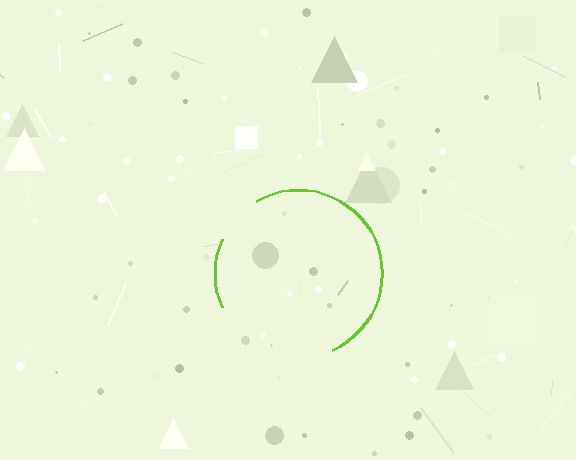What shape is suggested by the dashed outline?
The dashed outline suggests a circle.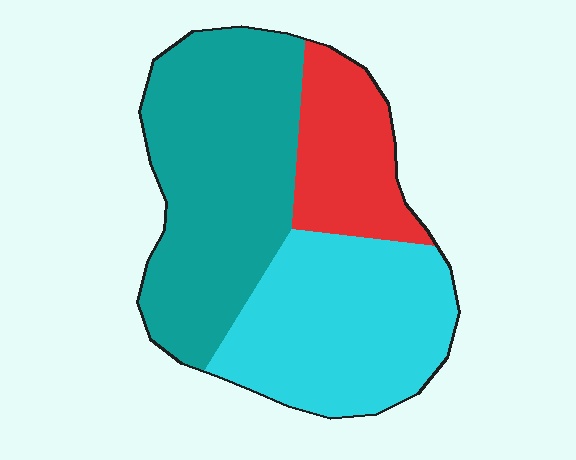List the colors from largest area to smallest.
From largest to smallest: teal, cyan, red.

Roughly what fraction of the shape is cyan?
Cyan takes up between a quarter and a half of the shape.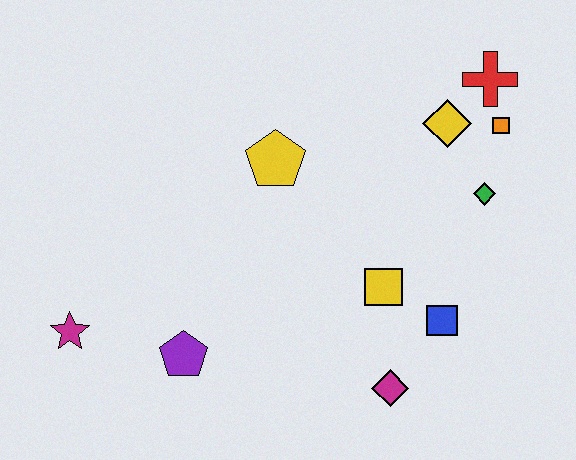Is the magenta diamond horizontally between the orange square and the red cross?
No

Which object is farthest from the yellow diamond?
The magenta star is farthest from the yellow diamond.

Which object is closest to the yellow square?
The blue square is closest to the yellow square.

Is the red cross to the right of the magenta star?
Yes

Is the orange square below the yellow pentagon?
No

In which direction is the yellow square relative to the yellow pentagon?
The yellow square is below the yellow pentagon.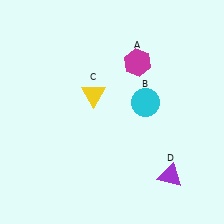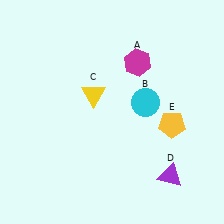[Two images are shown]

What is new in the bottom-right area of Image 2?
A yellow pentagon (E) was added in the bottom-right area of Image 2.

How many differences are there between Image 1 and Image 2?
There is 1 difference between the two images.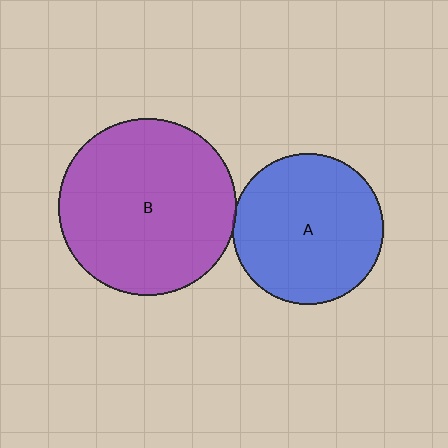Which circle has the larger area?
Circle B (purple).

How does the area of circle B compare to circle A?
Approximately 1.4 times.